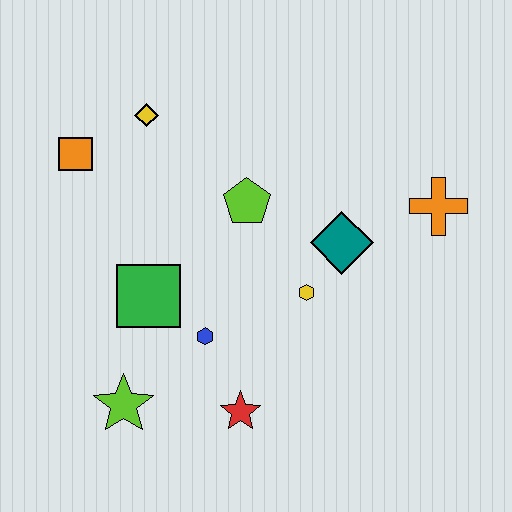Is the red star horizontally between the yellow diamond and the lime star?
No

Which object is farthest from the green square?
The orange cross is farthest from the green square.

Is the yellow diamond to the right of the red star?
No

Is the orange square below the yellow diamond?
Yes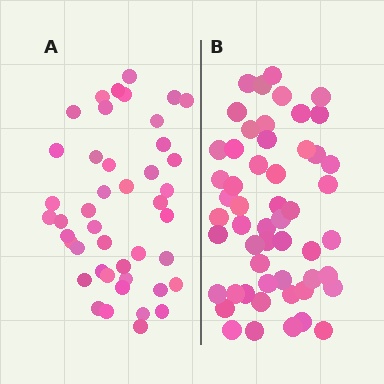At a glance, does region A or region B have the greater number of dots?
Region B (the right region) has more dots.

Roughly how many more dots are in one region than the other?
Region B has roughly 8 or so more dots than region A.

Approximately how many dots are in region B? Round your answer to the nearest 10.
About 50 dots. (The exact count is 53, which rounds to 50.)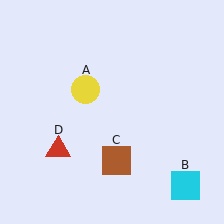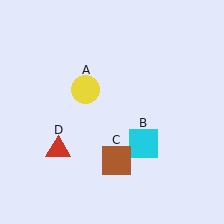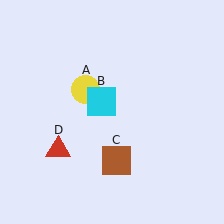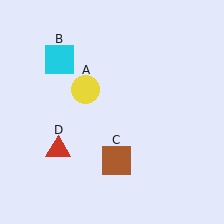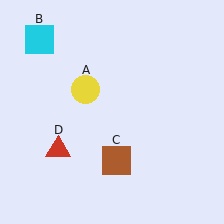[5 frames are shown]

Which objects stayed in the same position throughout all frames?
Yellow circle (object A) and brown square (object C) and red triangle (object D) remained stationary.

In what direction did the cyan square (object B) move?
The cyan square (object B) moved up and to the left.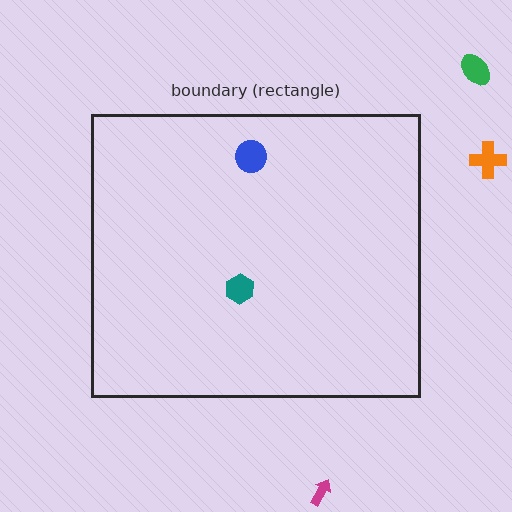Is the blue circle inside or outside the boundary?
Inside.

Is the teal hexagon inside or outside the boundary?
Inside.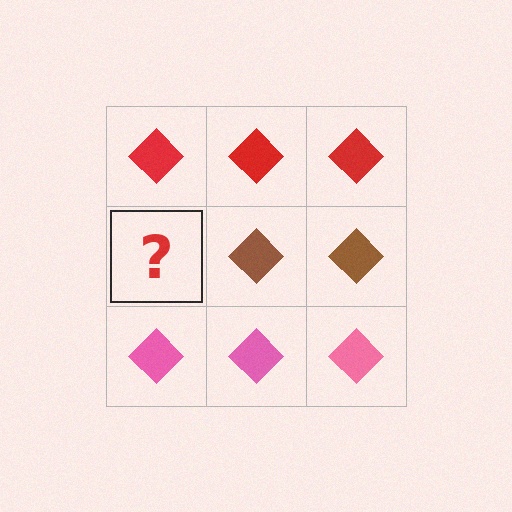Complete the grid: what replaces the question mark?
The question mark should be replaced with a brown diamond.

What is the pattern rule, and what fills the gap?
The rule is that each row has a consistent color. The gap should be filled with a brown diamond.